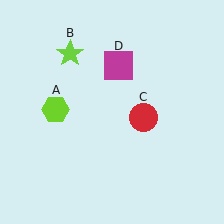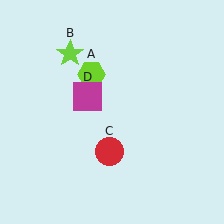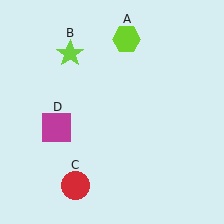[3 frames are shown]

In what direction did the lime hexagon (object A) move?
The lime hexagon (object A) moved up and to the right.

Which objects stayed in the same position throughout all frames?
Lime star (object B) remained stationary.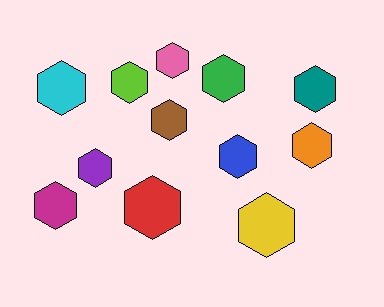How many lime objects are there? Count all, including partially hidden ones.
There is 1 lime object.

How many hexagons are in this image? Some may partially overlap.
There are 12 hexagons.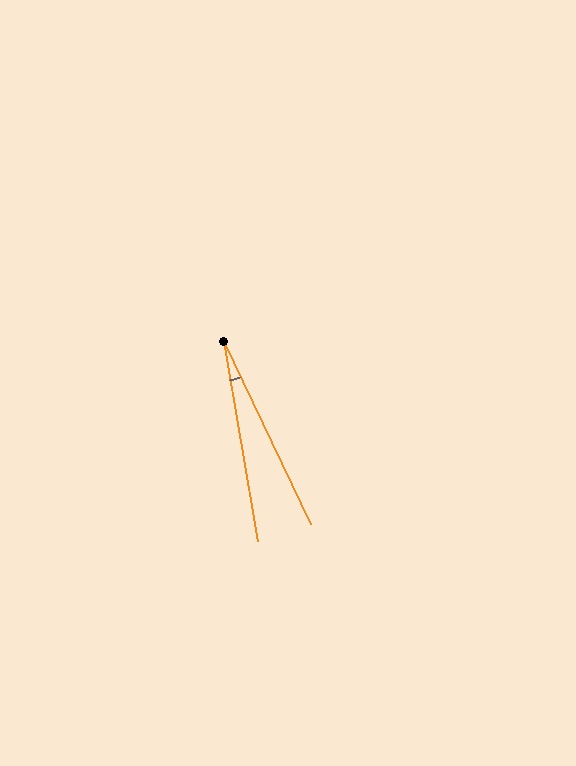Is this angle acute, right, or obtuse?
It is acute.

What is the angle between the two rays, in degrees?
Approximately 16 degrees.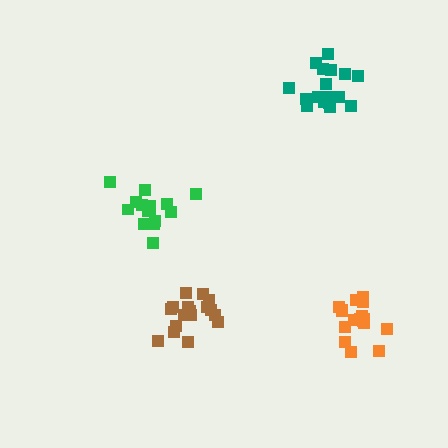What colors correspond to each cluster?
The clusters are colored: orange, brown, green, teal.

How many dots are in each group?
Group 1: 17 dots, Group 2: 17 dots, Group 3: 15 dots, Group 4: 17 dots (66 total).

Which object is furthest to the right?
The orange cluster is rightmost.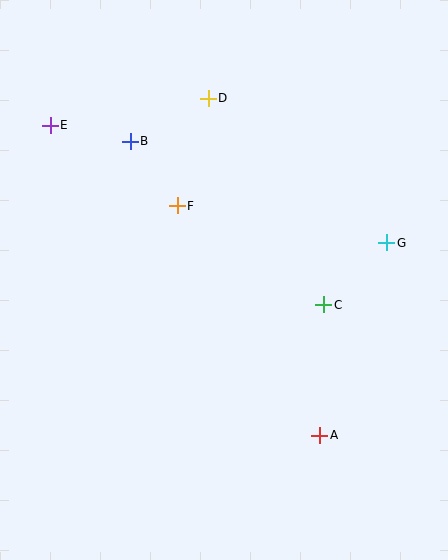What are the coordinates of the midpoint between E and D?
The midpoint between E and D is at (129, 112).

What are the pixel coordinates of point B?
Point B is at (130, 141).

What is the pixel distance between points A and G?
The distance between A and G is 204 pixels.